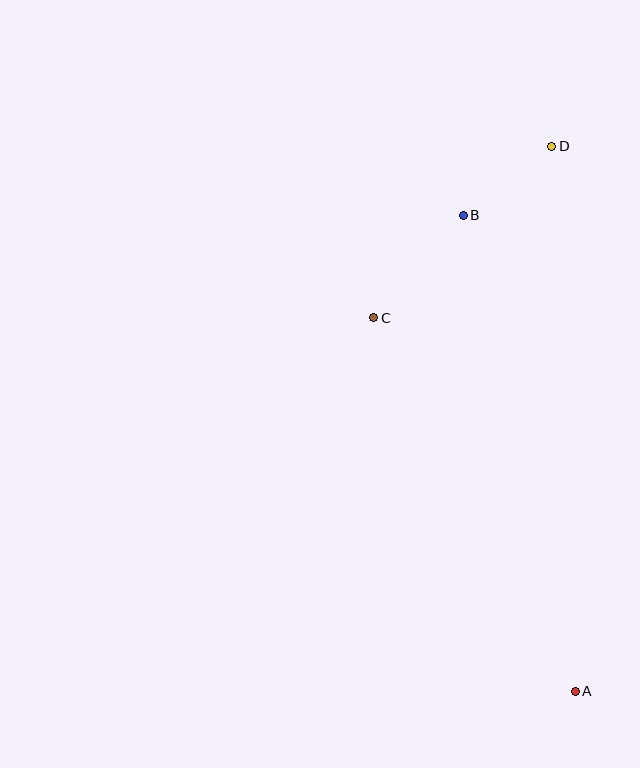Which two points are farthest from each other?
Points A and D are farthest from each other.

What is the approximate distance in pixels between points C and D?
The distance between C and D is approximately 247 pixels.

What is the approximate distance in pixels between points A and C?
The distance between A and C is approximately 424 pixels.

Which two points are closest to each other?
Points B and D are closest to each other.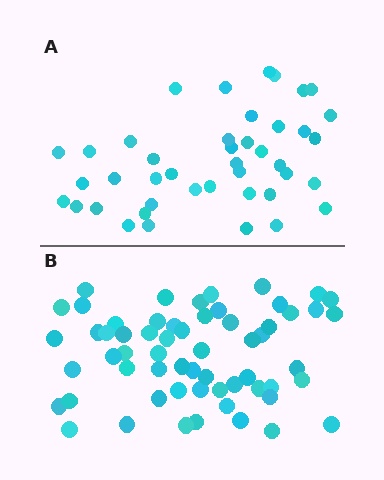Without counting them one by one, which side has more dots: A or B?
Region B (the bottom region) has more dots.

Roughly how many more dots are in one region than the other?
Region B has approximately 20 more dots than region A.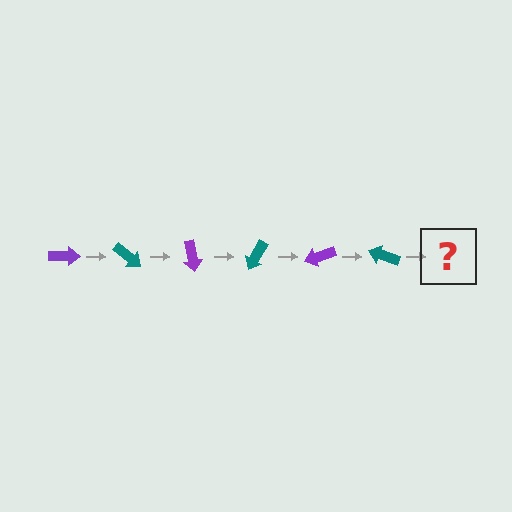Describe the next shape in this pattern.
It should be a purple arrow, rotated 240 degrees from the start.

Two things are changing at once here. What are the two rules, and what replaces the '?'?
The two rules are that it rotates 40 degrees each step and the color cycles through purple and teal. The '?' should be a purple arrow, rotated 240 degrees from the start.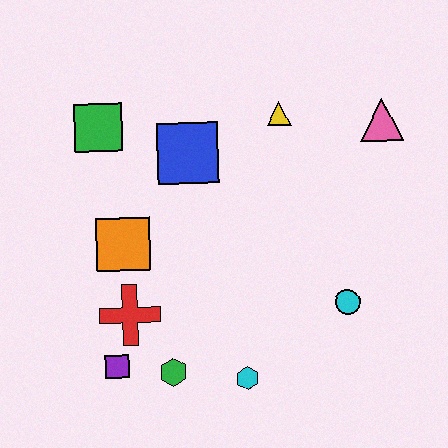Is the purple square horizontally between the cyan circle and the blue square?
No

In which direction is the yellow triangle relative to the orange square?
The yellow triangle is to the right of the orange square.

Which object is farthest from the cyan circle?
The green square is farthest from the cyan circle.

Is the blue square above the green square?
No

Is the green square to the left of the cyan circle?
Yes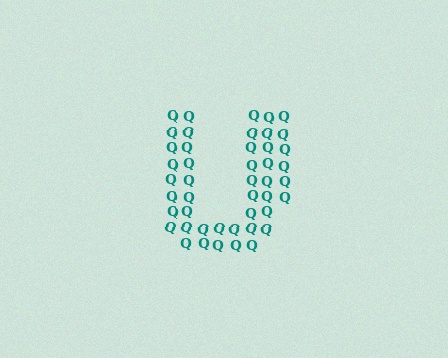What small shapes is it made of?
It is made of small letter Q's.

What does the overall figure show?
The overall figure shows the letter U.